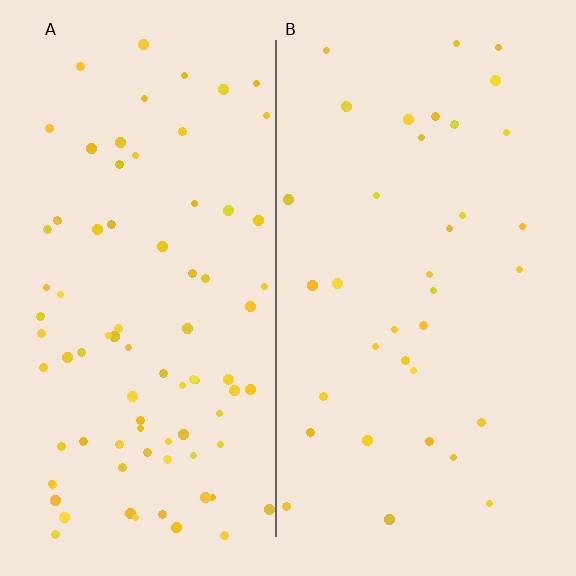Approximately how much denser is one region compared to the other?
Approximately 2.3× — region A over region B.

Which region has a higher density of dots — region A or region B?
A (the left).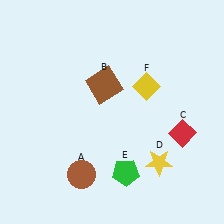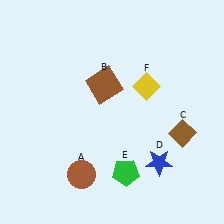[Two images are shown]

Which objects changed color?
C changed from red to brown. D changed from yellow to blue.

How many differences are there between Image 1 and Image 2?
There are 2 differences between the two images.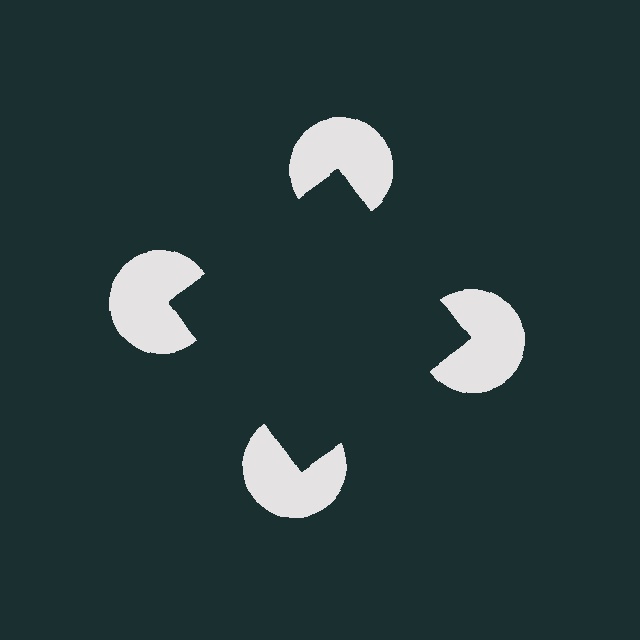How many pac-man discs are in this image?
There are 4 — one at each vertex of the illusory square.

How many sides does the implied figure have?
4 sides.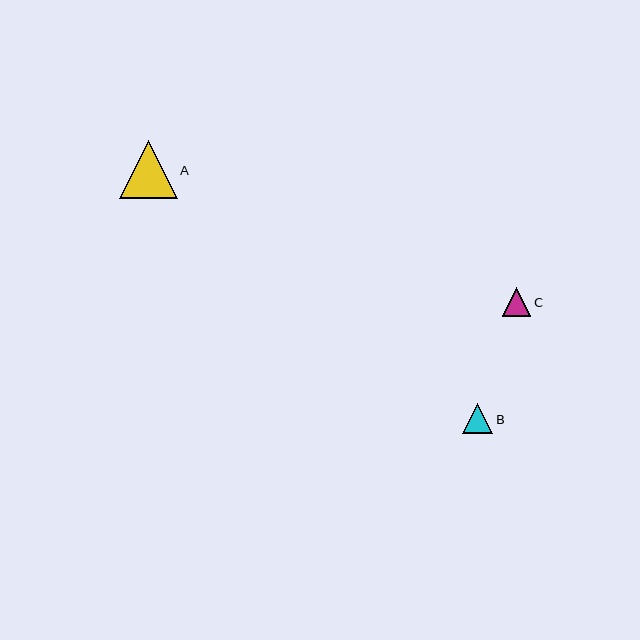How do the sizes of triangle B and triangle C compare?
Triangle B and triangle C are approximately the same size.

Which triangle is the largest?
Triangle A is the largest with a size of approximately 58 pixels.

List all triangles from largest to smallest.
From largest to smallest: A, B, C.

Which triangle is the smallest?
Triangle C is the smallest with a size of approximately 28 pixels.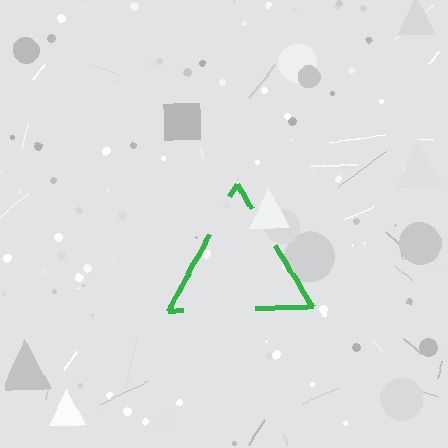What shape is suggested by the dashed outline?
The dashed outline suggests a triangle.